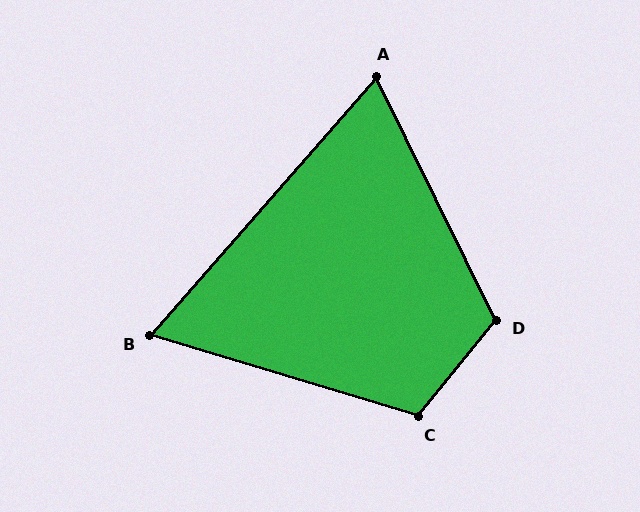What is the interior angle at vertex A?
Approximately 67 degrees (acute).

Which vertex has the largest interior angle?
D, at approximately 114 degrees.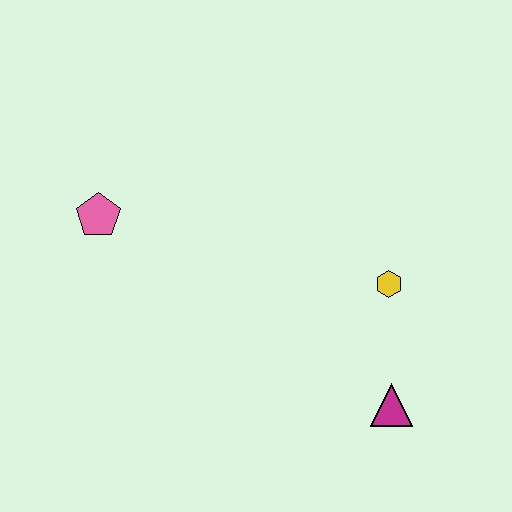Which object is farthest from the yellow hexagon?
The pink pentagon is farthest from the yellow hexagon.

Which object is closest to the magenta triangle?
The yellow hexagon is closest to the magenta triangle.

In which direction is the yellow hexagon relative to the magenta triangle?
The yellow hexagon is above the magenta triangle.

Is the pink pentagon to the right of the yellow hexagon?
No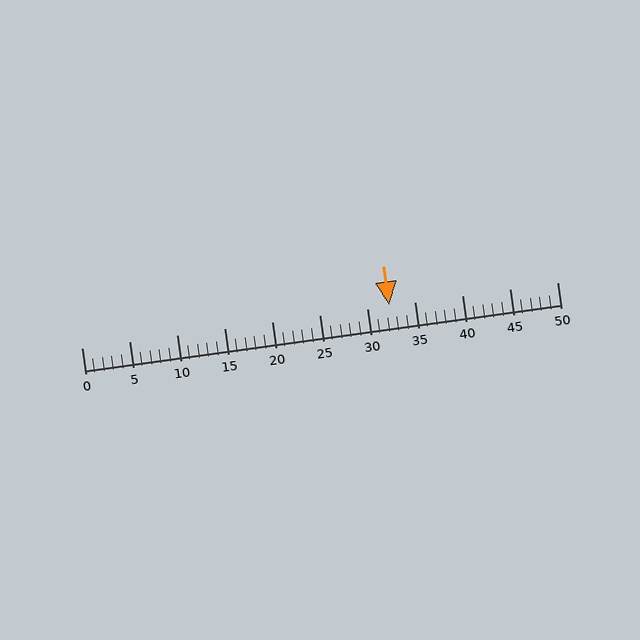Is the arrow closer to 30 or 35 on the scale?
The arrow is closer to 30.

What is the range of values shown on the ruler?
The ruler shows values from 0 to 50.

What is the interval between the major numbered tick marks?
The major tick marks are spaced 5 units apart.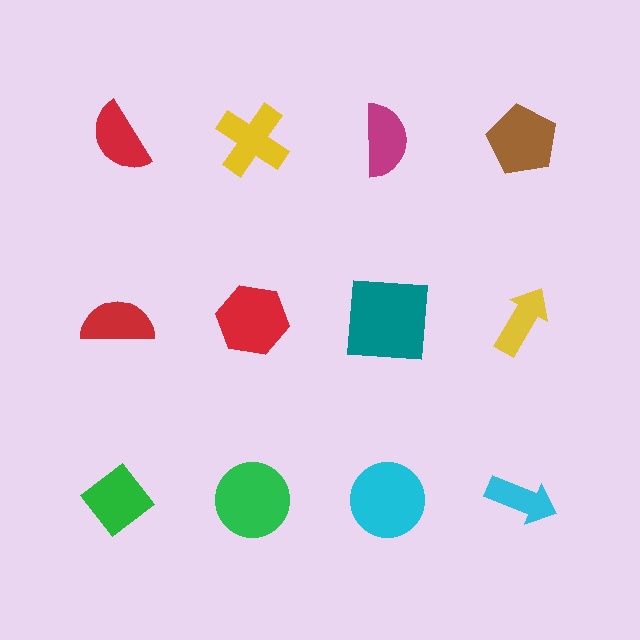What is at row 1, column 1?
A red semicircle.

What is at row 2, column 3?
A teal square.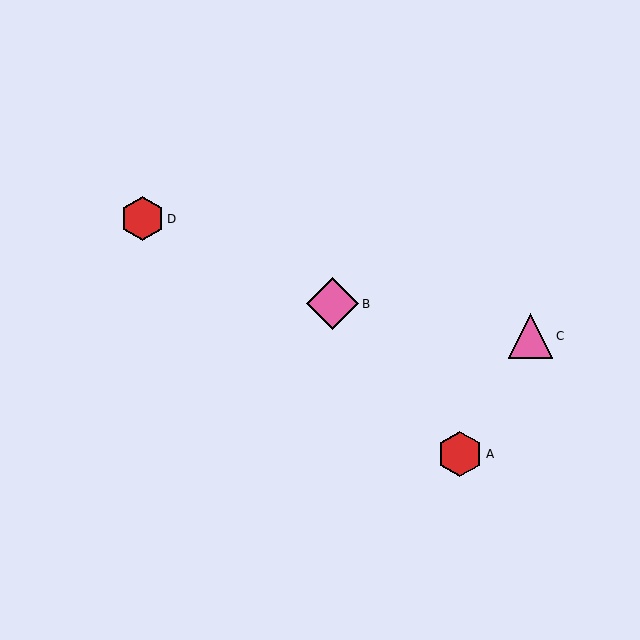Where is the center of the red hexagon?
The center of the red hexagon is at (142, 219).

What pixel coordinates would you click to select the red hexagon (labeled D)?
Click at (142, 219) to select the red hexagon D.